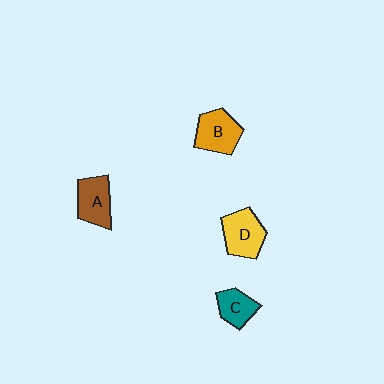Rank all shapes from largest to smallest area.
From largest to smallest: D (yellow), B (orange), A (brown), C (teal).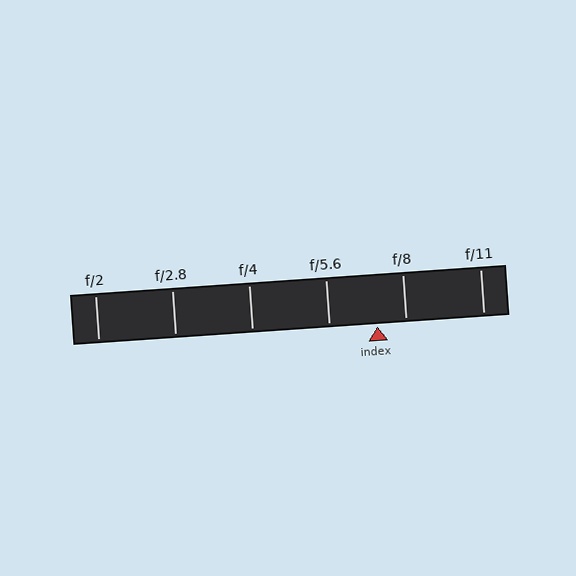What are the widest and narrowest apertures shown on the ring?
The widest aperture shown is f/2 and the narrowest is f/11.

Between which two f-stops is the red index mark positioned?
The index mark is between f/5.6 and f/8.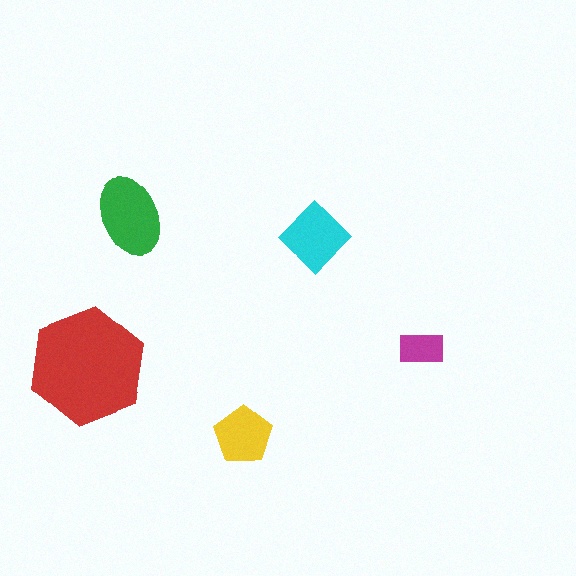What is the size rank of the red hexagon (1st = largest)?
1st.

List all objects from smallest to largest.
The magenta rectangle, the yellow pentagon, the cyan diamond, the green ellipse, the red hexagon.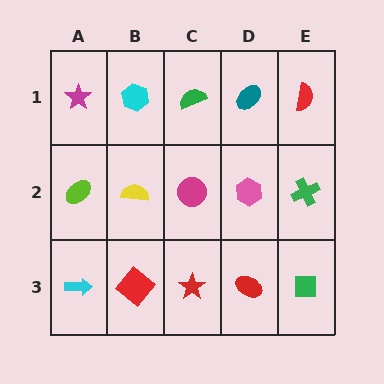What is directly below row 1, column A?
A lime ellipse.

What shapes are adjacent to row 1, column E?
A green cross (row 2, column E), a teal ellipse (row 1, column D).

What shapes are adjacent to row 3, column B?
A yellow semicircle (row 2, column B), a cyan arrow (row 3, column A), a red star (row 3, column C).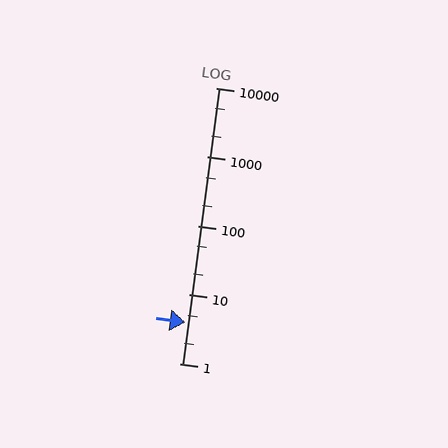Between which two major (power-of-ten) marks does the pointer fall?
The pointer is between 1 and 10.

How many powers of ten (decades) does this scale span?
The scale spans 4 decades, from 1 to 10000.